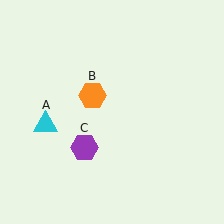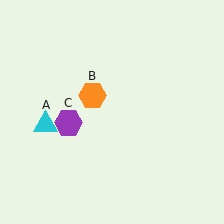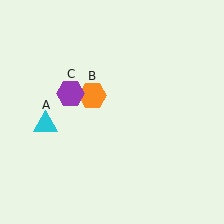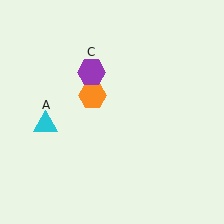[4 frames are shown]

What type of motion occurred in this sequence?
The purple hexagon (object C) rotated clockwise around the center of the scene.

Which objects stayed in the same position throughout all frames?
Cyan triangle (object A) and orange hexagon (object B) remained stationary.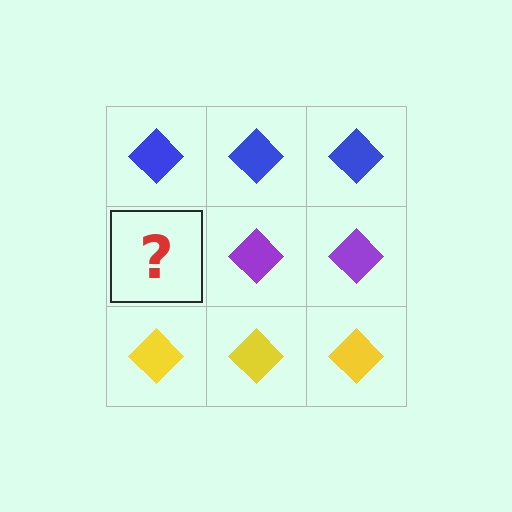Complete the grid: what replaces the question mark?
The question mark should be replaced with a purple diamond.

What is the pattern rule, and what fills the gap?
The rule is that each row has a consistent color. The gap should be filled with a purple diamond.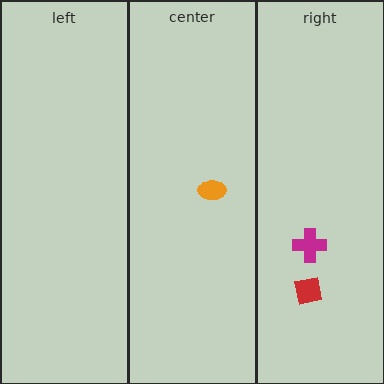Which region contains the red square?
The right region.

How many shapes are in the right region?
2.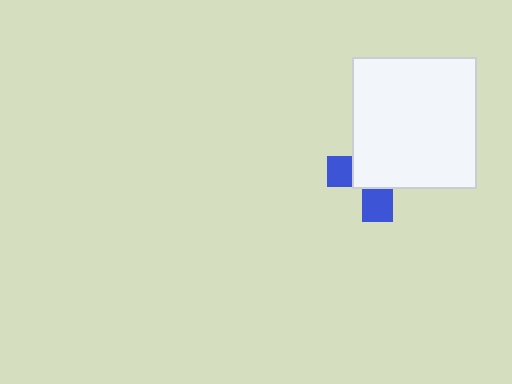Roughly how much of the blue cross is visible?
A small part of it is visible (roughly 33%).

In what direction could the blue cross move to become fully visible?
The blue cross could move toward the lower-left. That would shift it out from behind the white rectangle entirely.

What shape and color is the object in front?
The object in front is a white rectangle.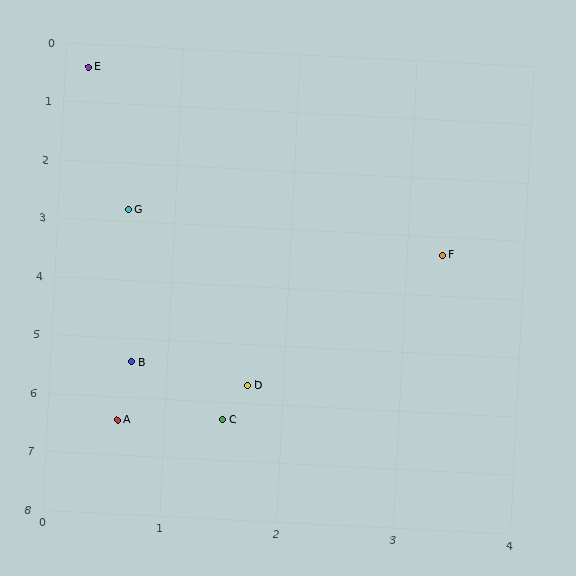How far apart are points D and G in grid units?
Points D and G are about 3.1 grid units apart.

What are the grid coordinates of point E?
Point E is at approximately (0.2, 0.4).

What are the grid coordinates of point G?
Point G is at approximately (0.6, 2.8).